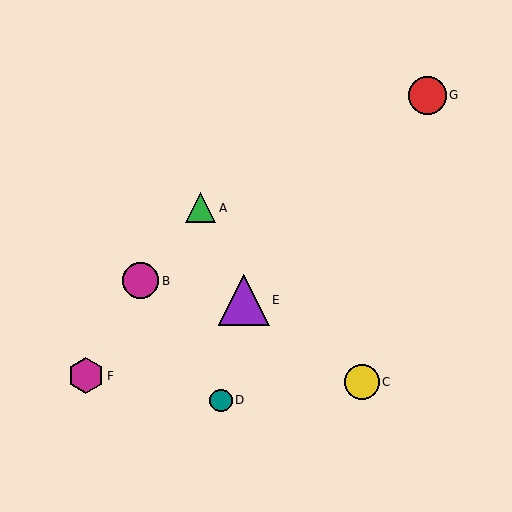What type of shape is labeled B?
Shape B is a magenta circle.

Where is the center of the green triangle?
The center of the green triangle is at (200, 208).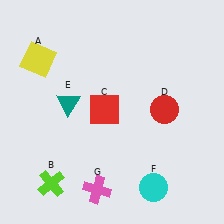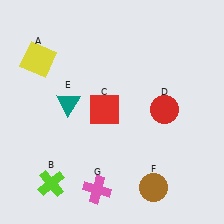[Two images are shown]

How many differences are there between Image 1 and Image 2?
There is 1 difference between the two images.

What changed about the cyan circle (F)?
In Image 1, F is cyan. In Image 2, it changed to brown.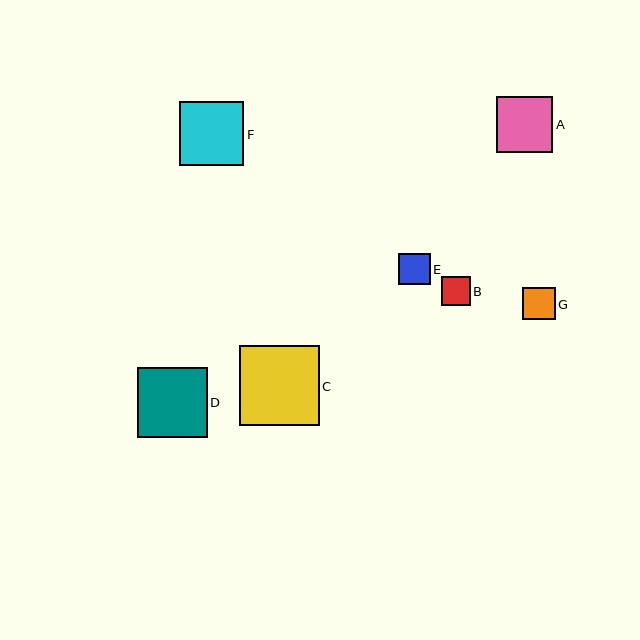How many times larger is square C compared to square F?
Square C is approximately 1.2 times the size of square F.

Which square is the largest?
Square C is the largest with a size of approximately 80 pixels.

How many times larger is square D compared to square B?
Square D is approximately 2.4 times the size of square B.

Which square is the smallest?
Square B is the smallest with a size of approximately 29 pixels.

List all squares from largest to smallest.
From largest to smallest: C, D, F, A, G, E, B.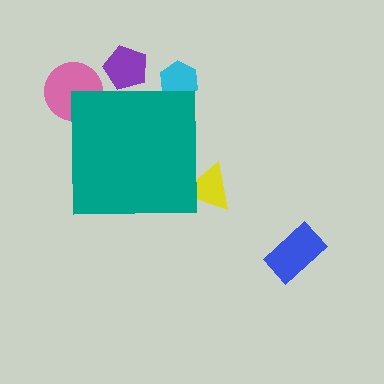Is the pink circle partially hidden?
Yes, the pink circle is partially hidden behind the teal square.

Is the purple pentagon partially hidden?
Yes, the purple pentagon is partially hidden behind the teal square.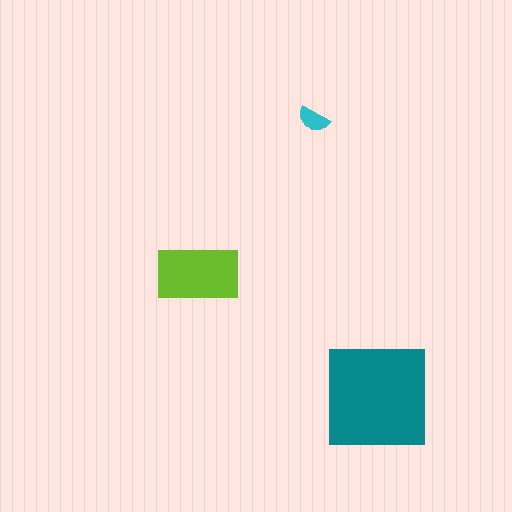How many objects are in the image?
There are 3 objects in the image.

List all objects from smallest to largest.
The cyan semicircle, the lime rectangle, the teal square.